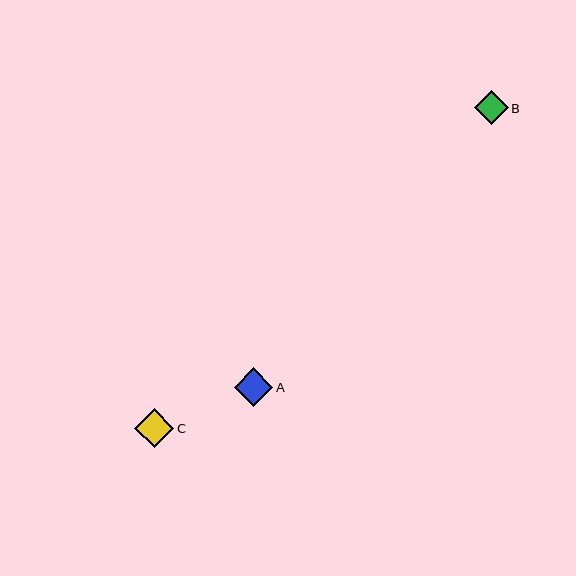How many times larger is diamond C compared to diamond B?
Diamond C is approximately 1.1 times the size of diamond B.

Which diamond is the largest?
Diamond C is the largest with a size of approximately 39 pixels.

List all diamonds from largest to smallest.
From largest to smallest: C, A, B.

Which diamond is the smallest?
Diamond B is the smallest with a size of approximately 34 pixels.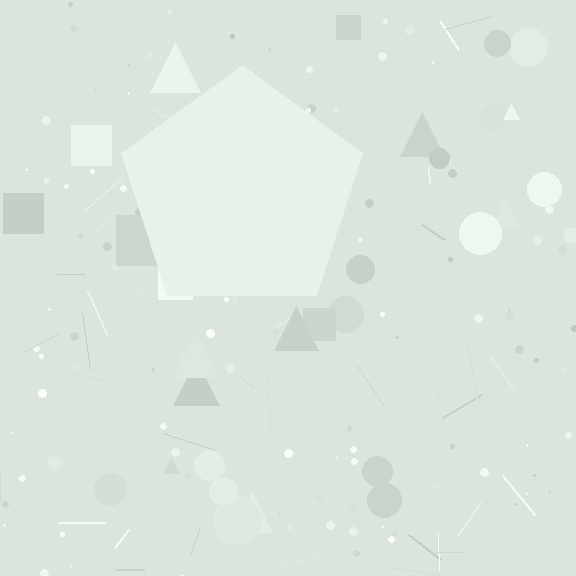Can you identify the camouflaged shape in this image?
The camouflaged shape is a pentagon.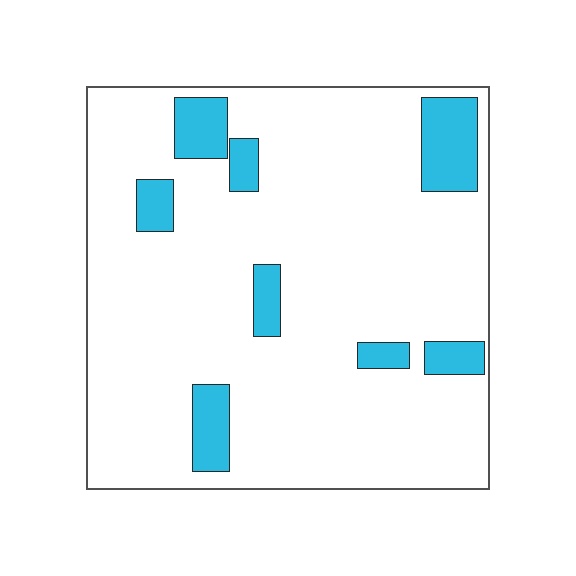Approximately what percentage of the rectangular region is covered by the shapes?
Approximately 15%.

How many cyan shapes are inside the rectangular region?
8.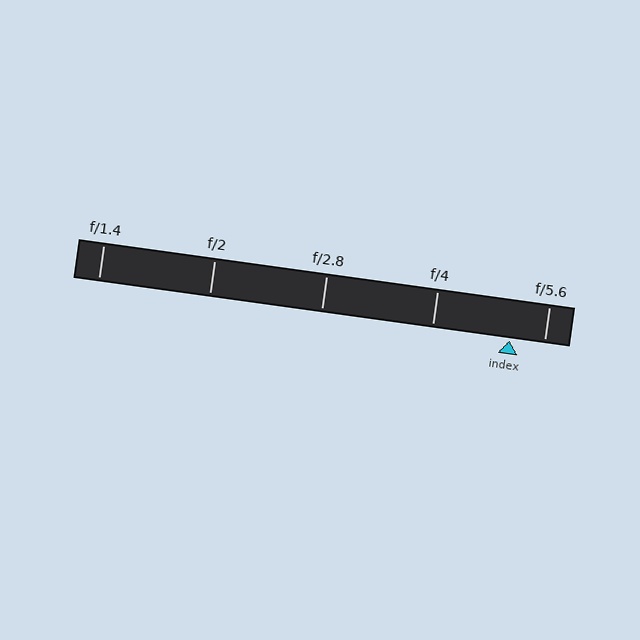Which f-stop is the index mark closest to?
The index mark is closest to f/5.6.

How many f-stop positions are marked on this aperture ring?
There are 5 f-stop positions marked.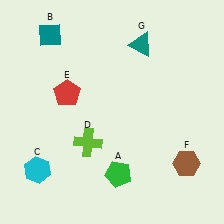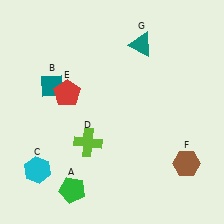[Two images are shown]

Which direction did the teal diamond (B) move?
The teal diamond (B) moved down.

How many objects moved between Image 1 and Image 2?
2 objects moved between the two images.